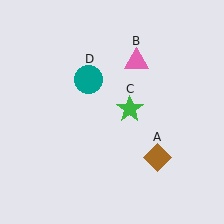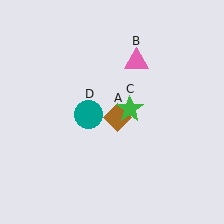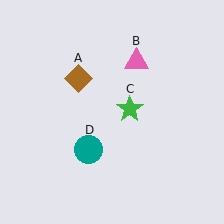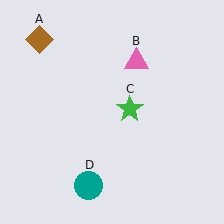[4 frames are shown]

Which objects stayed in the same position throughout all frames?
Pink triangle (object B) and green star (object C) remained stationary.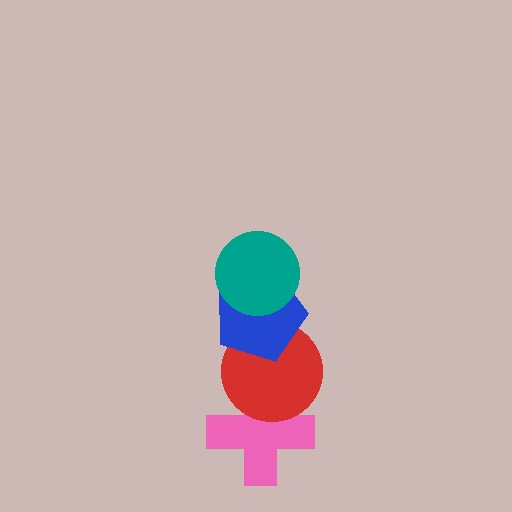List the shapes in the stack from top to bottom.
From top to bottom: the teal circle, the blue pentagon, the red circle, the pink cross.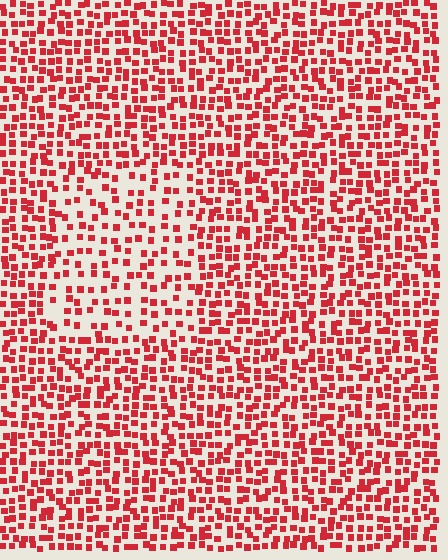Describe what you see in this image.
The image contains small red elements arranged at two different densities. A rectangle-shaped region is visible where the elements are less densely packed than the surrounding area.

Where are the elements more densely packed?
The elements are more densely packed outside the rectangle boundary.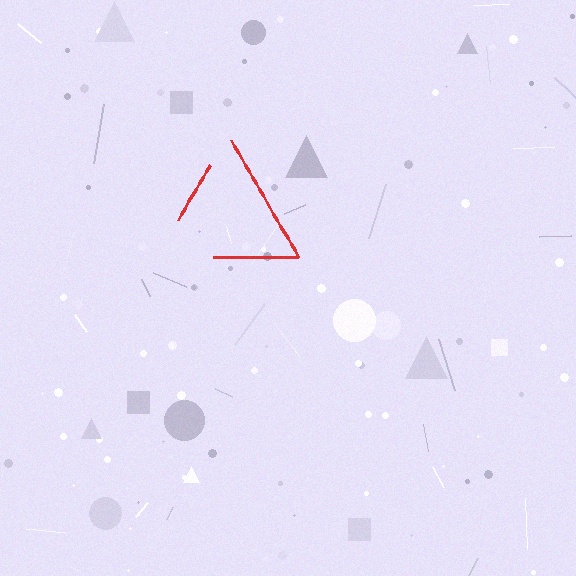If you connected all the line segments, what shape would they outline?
They would outline a triangle.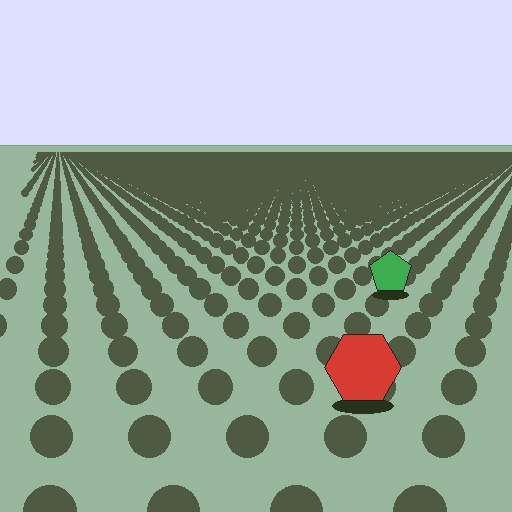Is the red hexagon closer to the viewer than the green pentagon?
Yes. The red hexagon is closer — you can tell from the texture gradient: the ground texture is coarser near it.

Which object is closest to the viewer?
The red hexagon is closest. The texture marks near it are larger and more spread out.